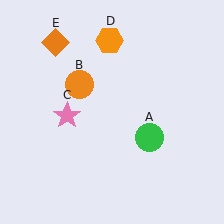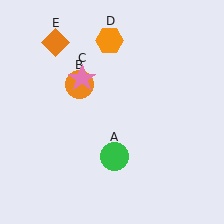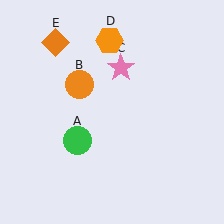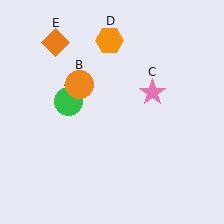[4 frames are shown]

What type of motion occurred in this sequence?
The green circle (object A), pink star (object C) rotated clockwise around the center of the scene.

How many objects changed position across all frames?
2 objects changed position: green circle (object A), pink star (object C).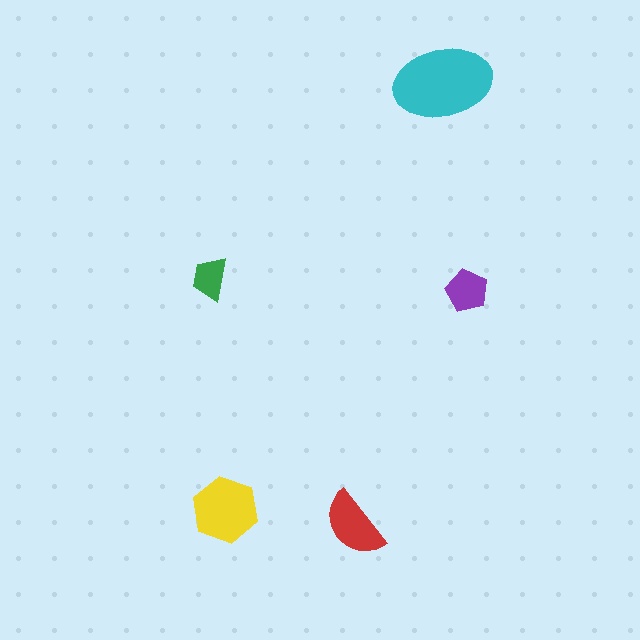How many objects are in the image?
There are 5 objects in the image.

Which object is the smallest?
The green trapezoid.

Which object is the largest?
The cyan ellipse.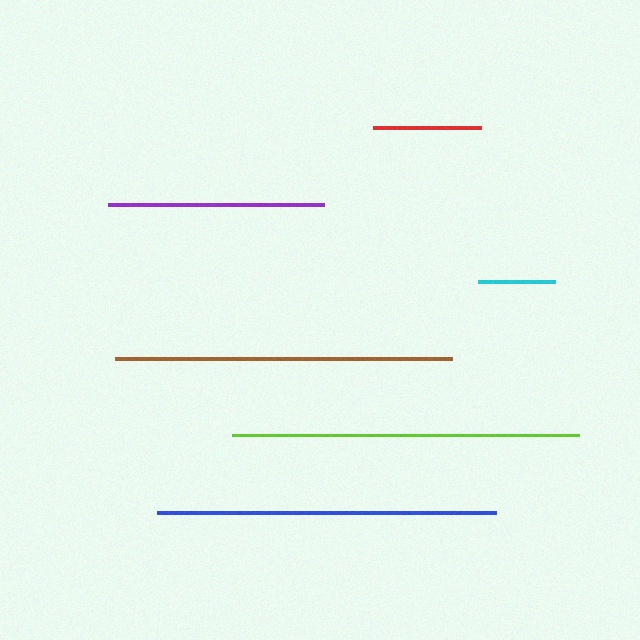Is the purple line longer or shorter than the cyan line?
The purple line is longer than the cyan line.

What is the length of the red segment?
The red segment is approximately 108 pixels long.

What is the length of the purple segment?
The purple segment is approximately 216 pixels long.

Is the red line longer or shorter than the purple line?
The purple line is longer than the red line.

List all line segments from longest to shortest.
From longest to shortest: lime, blue, brown, purple, red, cyan.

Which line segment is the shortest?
The cyan line is the shortest at approximately 77 pixels.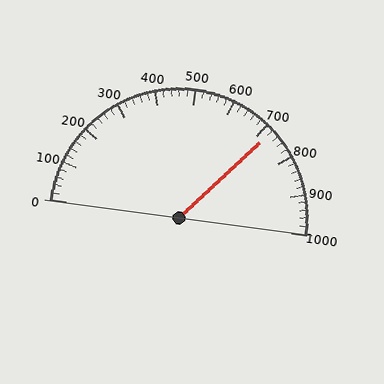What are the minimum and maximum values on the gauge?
The gauge ranges from 0 to 1000.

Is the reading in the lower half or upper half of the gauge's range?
The reading is in the upper half of the range (0 to 1000).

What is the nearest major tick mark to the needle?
The nearest major tick mark is 700.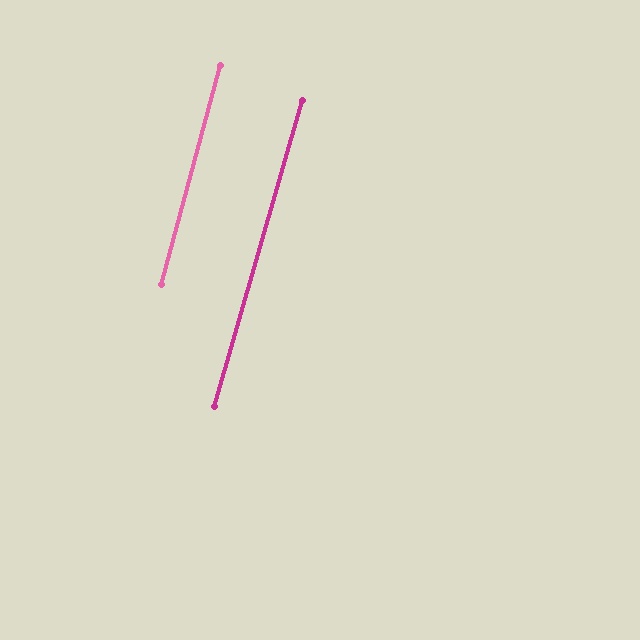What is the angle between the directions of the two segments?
Approximately 1 degree.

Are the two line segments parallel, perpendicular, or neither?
Parallel — their directions differ by only 0.9°.